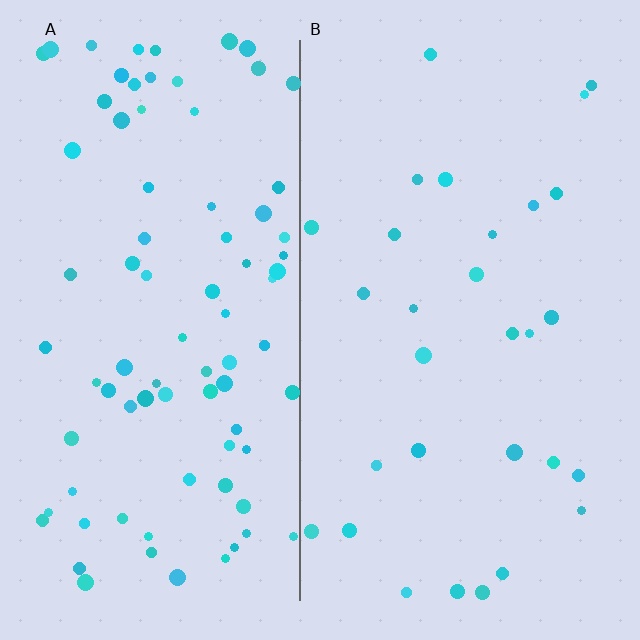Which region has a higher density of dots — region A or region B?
A (the left).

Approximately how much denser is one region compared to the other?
Approximately 2.8× — region A over region B.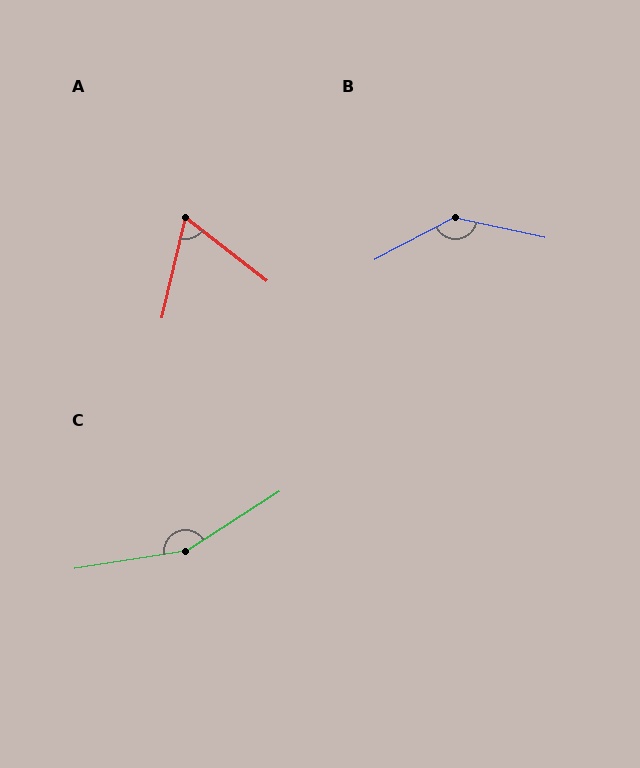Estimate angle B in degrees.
Approximately 140 degrees.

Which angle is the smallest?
A, at approximately 65 degrees.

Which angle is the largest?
C, at approximately 156 degrees.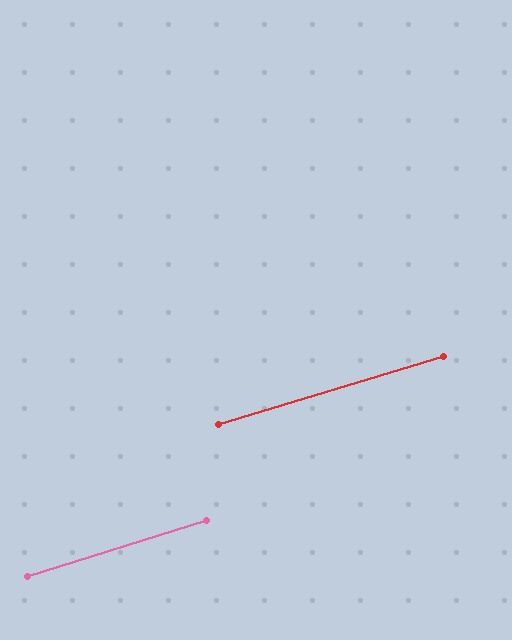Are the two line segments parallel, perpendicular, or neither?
Parallel — their directions differ by only 0.3°.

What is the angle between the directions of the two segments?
Approximately 0 degrees.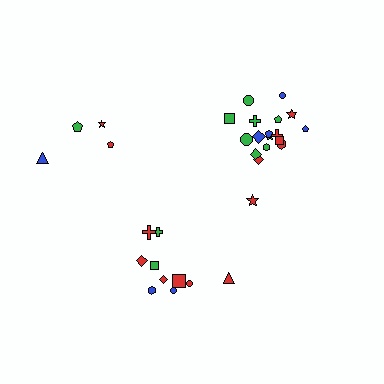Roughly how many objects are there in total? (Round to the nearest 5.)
Roughly 30 objects in total.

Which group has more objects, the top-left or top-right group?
The top-right group.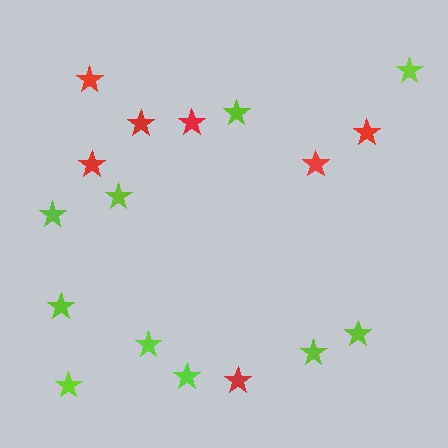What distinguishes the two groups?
There are 2 groups: one group of red stars (7) and one group of lime stars (10).